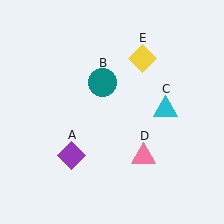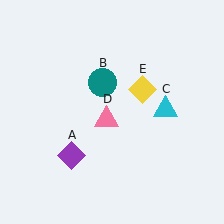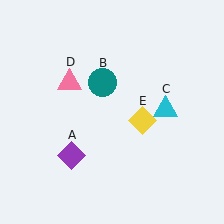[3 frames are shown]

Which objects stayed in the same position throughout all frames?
Purple diamond (object A) and teal circle (object B) and cyan triangle (object C) remained stationary.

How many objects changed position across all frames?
2 objects changed position: pink triangle (object D), yellow diamond (object E).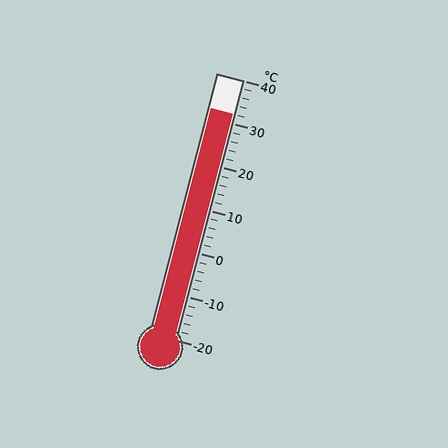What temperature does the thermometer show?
The thermometer shows approximately 32°C.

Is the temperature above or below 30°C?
The temperature is above 30°C.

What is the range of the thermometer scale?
The thermometer scale ranges from -20°C to 40°C.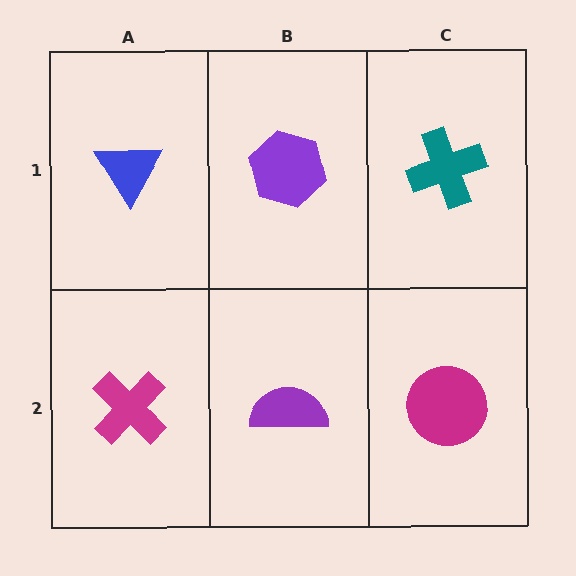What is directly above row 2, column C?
A teal cross.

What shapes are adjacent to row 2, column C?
A teal cross (row 1, column C), a purple semicircle (row 2, column B).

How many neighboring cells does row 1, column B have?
3.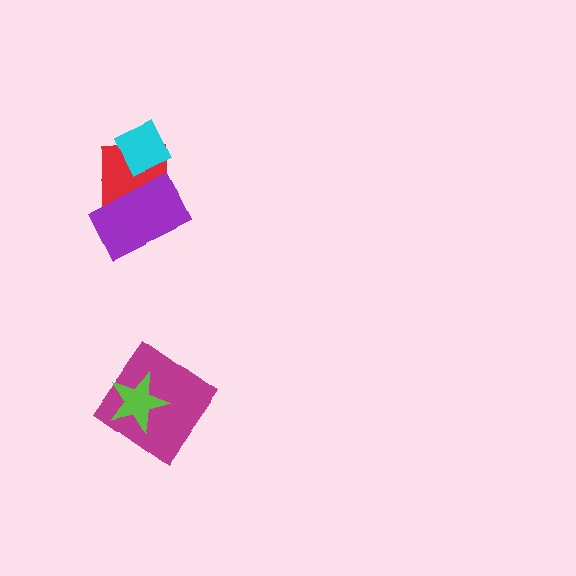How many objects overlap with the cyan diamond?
1 object overlaps with the cyan diamond.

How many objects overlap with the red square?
2 objects overlap with the red square.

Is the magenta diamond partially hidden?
Yes, it is partially covered by another shape.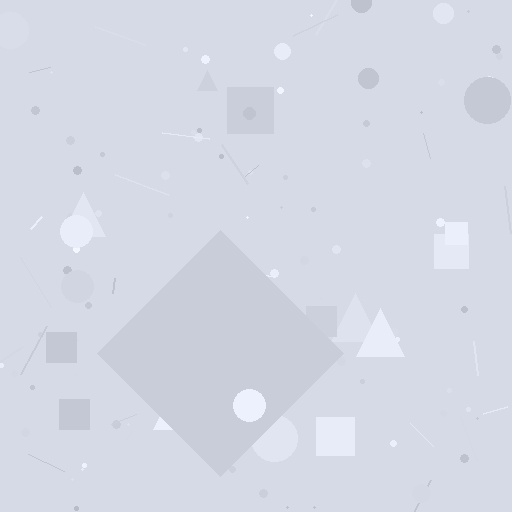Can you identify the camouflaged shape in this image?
The camouflaged shape is a diamond.